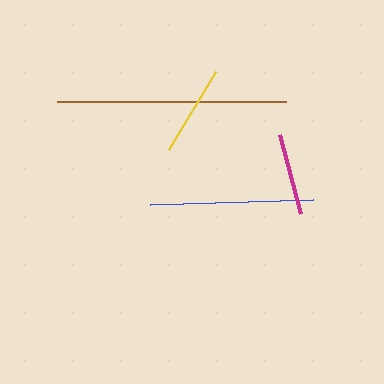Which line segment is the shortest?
The magenta line is the shortest at approximately 82 pixels.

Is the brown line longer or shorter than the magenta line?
The brown line is longer than the magenta line.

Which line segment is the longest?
The brown line is the longest at approximately 229 pixels.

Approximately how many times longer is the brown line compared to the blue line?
The brown line is approximately 1.4 times the length of the blue line.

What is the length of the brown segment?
The brown segment is approximately 229 pixels long.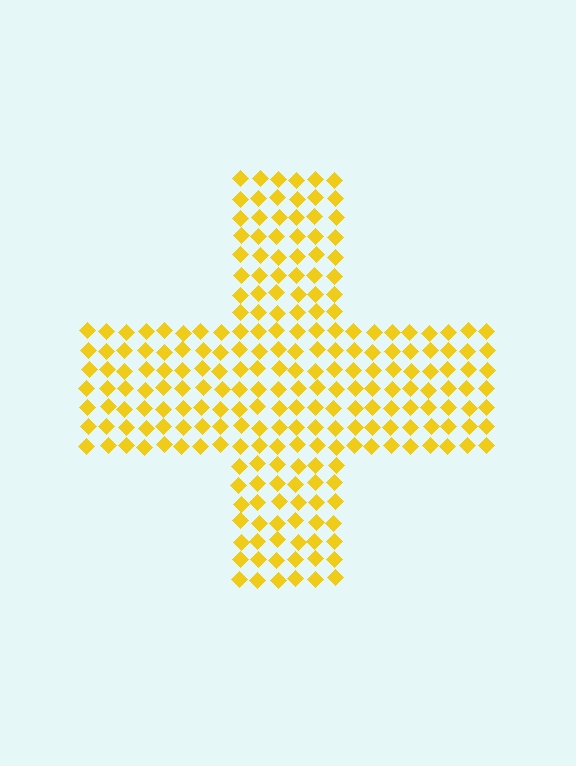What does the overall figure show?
The overall figure shows a cross.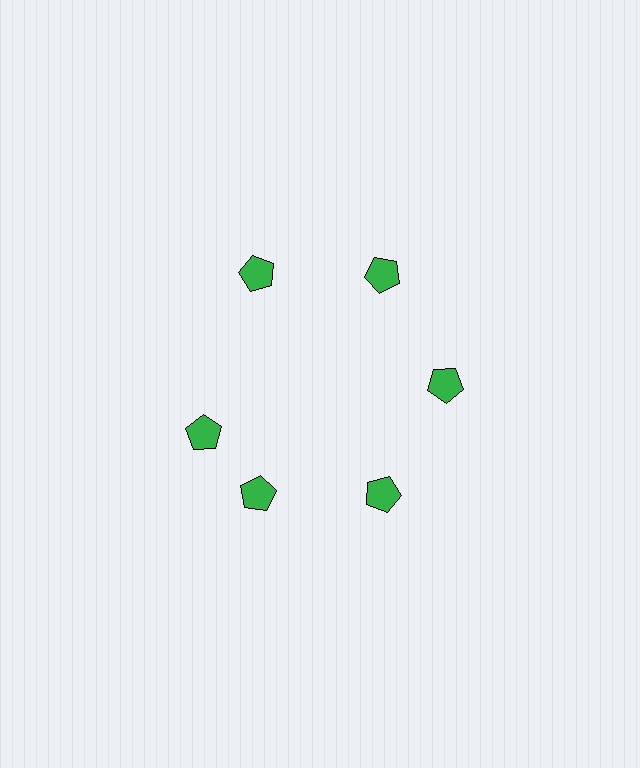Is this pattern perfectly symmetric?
No. The 6 green pentagons are arranged in a ring, but one element near the 9 o'clock position is rotated out of alignment along the ring, breaking the 6-fold rotational symmetry.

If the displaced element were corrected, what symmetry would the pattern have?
It would have 6-fold rotational symmetry — the pattern would map onto itself every 60 degrees.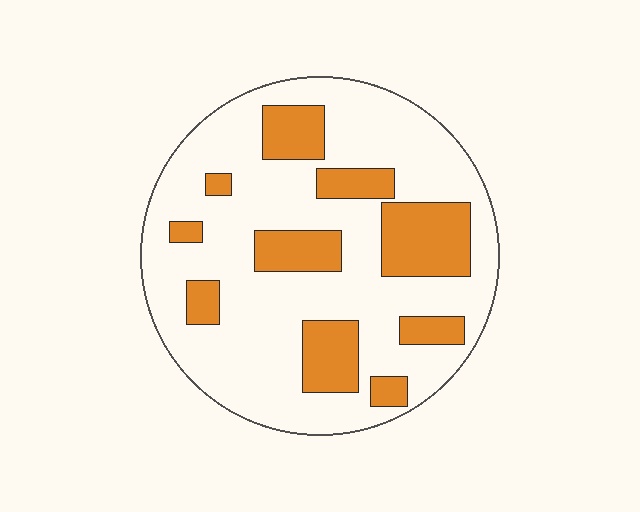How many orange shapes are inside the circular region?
10.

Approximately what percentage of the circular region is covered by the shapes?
Approximately 25%.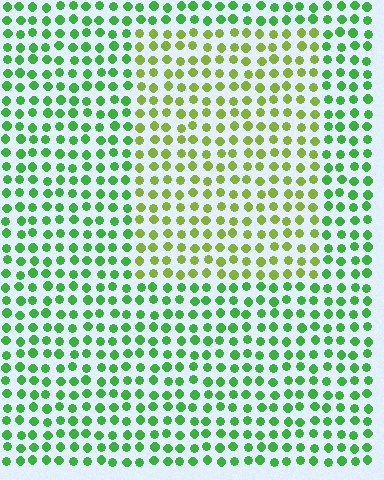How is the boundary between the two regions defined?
The boundary is defined purely by a slight shift in hue (about 39 degrees). Spacing, size, and orientation are identical on both sides.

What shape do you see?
I see a rectangle.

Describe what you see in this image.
The image is filled with small green elements in a uniform arrangement. A rectangle-shaped region is visible where the elements are tinted to a slightly different hue, forming a subtle color boundary.